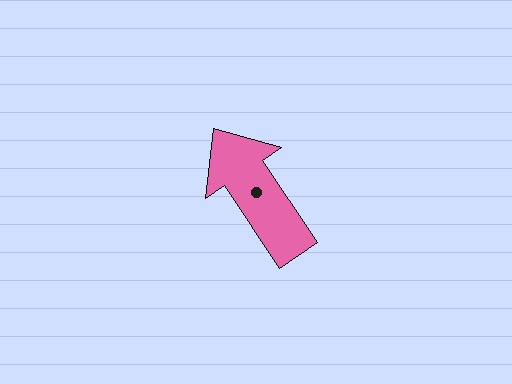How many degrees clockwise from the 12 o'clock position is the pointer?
Approximately 326 degrees.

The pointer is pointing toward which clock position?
Roughly 11 o'clock.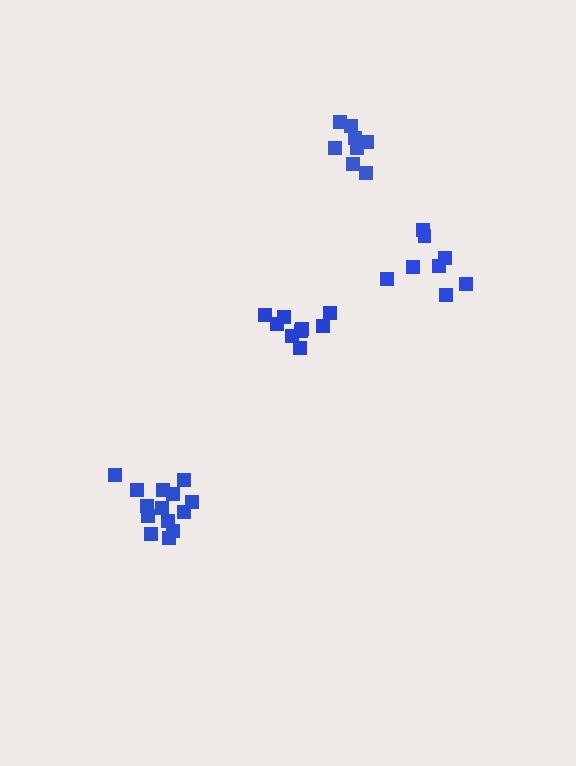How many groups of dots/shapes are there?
There are 4 groups.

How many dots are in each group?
Group 1: 8 dots, Group 2: 14 dots, Group 3: 8 dots, Group 4: 9 dots (39 total).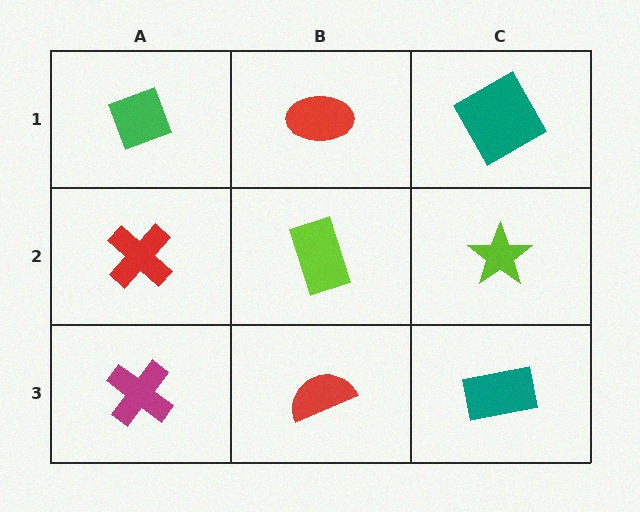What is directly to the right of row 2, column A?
A lime rectangle.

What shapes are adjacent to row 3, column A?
A red cross (row 2, column A), a red semicircle (row 3, column B).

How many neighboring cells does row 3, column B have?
3.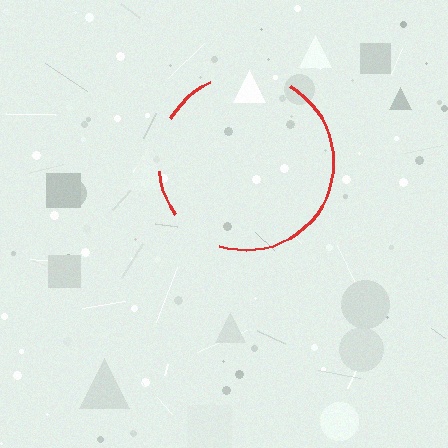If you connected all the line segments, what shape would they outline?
They would outline a circle.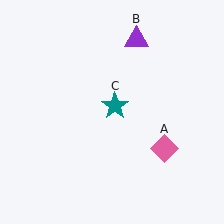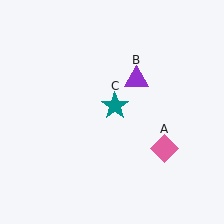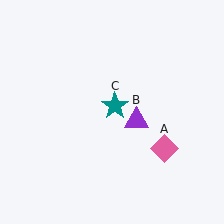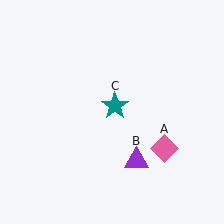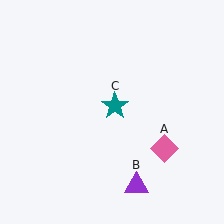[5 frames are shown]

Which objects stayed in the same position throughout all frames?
Pink diamond (object A) and teal star (object C) remained stationary.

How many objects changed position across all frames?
1 object changed position: purple triangle (object B).